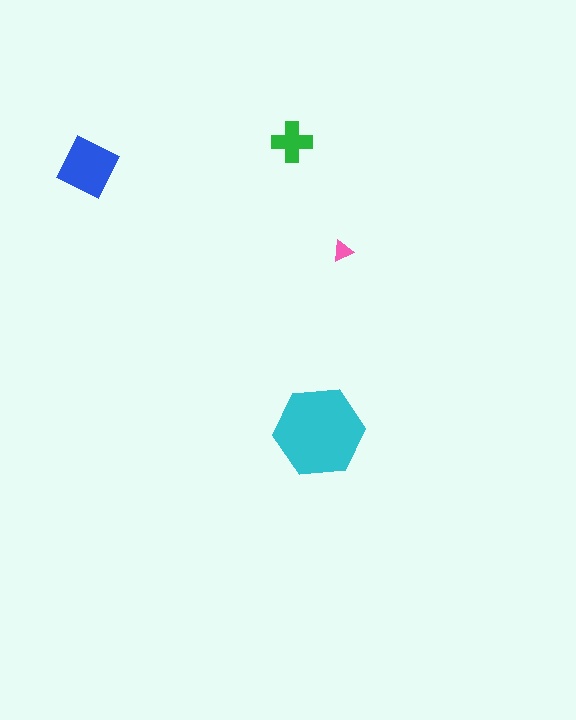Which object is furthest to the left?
The blue square is leftmost.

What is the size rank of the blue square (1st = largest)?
2nd.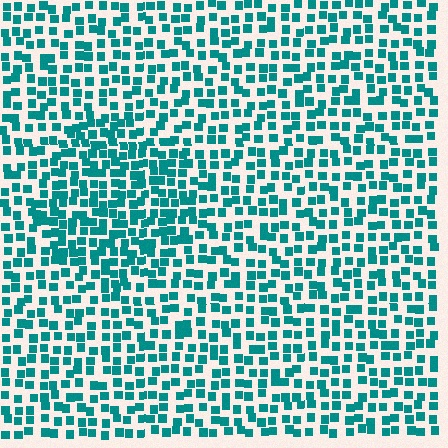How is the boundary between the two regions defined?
The boundary is defined by a change in element density (approximately 1.5x ratio). All elements are the same color, size, and shape.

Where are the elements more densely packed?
The elements are more densely packed inside the circle boundary.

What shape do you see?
I see a circle.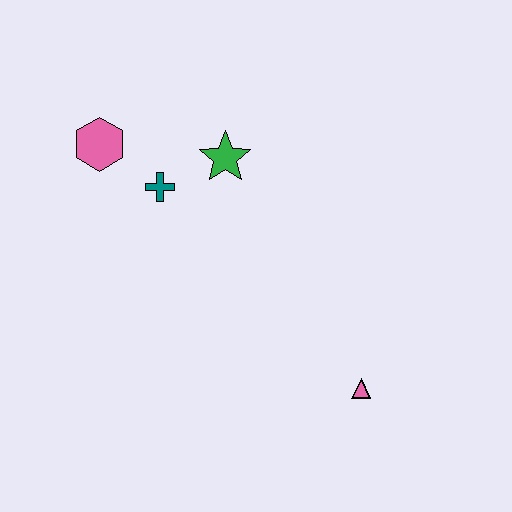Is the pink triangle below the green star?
Yes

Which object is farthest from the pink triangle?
The pink hexagon is farthest from the pink triangle.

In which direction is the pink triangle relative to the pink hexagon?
The pink triangle is to the right of the pink hexagon.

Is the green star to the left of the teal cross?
No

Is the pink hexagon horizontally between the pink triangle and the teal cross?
No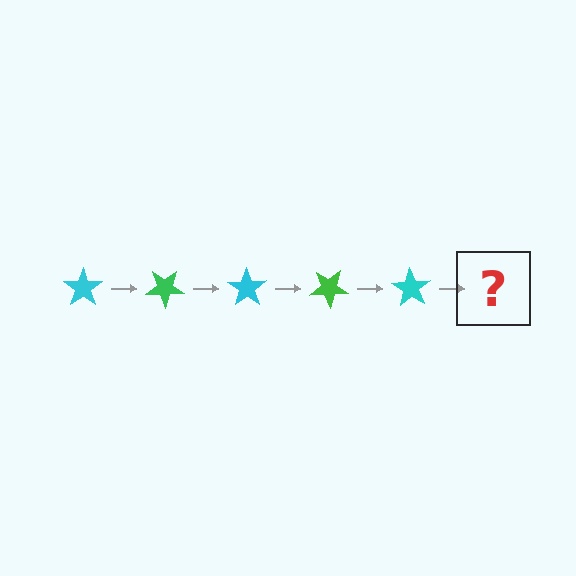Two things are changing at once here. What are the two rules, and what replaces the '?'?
The two rules are that it rotates 35 degrees each step and the color cycles through cyan and green. The '?' should be a green star, rotated 175 degrees from the start.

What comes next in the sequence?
The next element should be a green star, rotated 175 degrees from the start.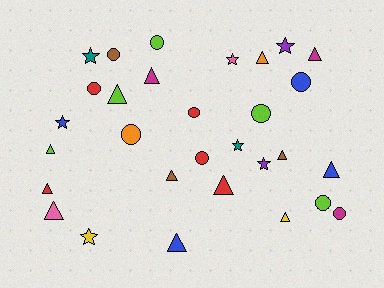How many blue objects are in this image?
There are 4 blue objects.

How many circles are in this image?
There are 10 circles.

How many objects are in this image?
There are 30 objects.